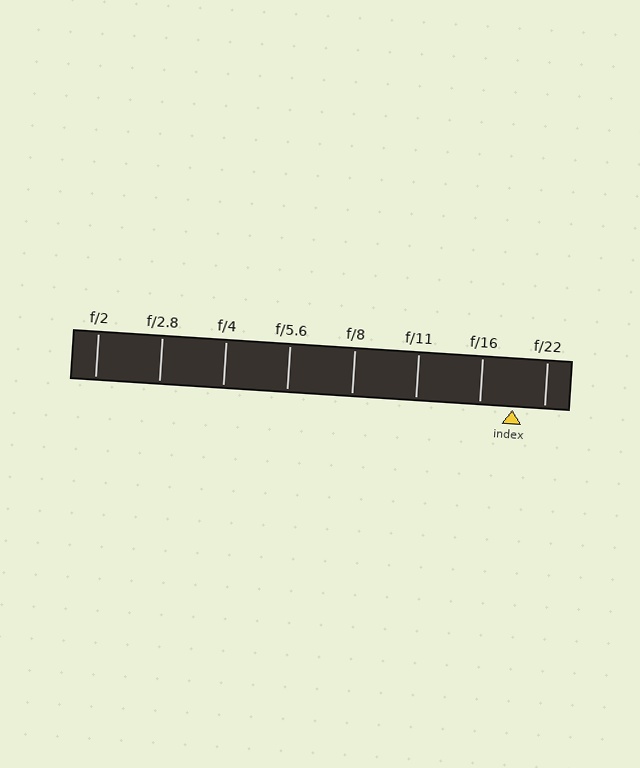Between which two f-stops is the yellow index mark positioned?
The index mark is between f/16 and f/22.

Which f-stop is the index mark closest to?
The index mark is closest to f/22.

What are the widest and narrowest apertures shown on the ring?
The widest aperture shown is f/2 and the narrowest is f/22.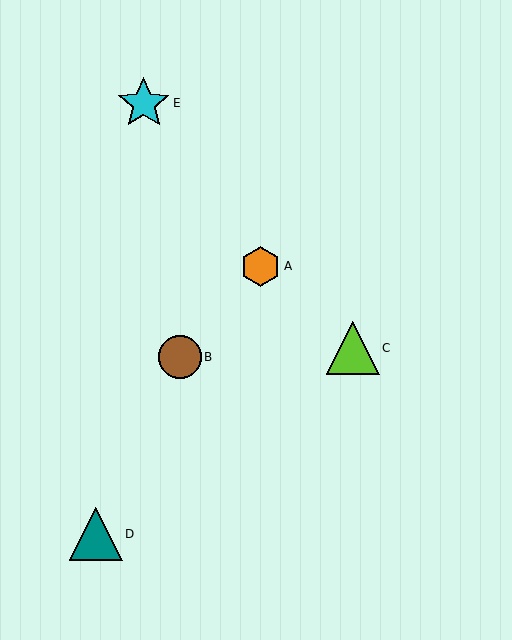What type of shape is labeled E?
Shape E is a cyan star.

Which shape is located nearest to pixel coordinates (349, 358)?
The lime triangle (labeled C) at (353, 348) is nearest to that location.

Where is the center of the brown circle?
The center of the brown circle is at (180, 357).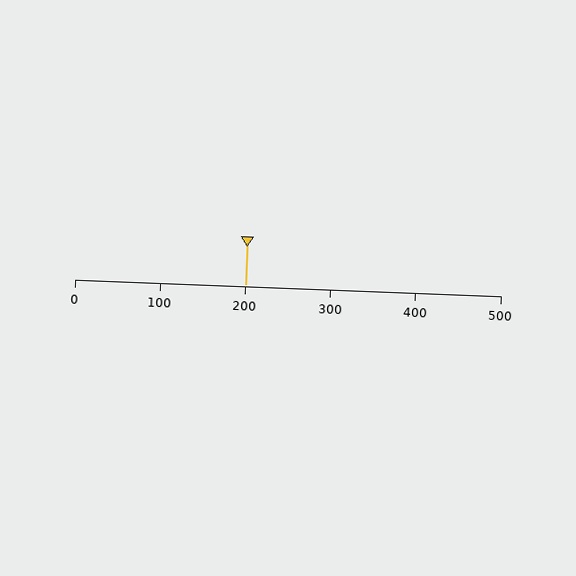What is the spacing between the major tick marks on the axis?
The major ticks are spaced 100 apart.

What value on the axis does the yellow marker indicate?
The marker indicates approximately 200.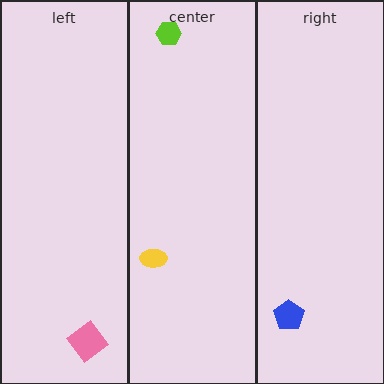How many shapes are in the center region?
2.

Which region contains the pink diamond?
The left region.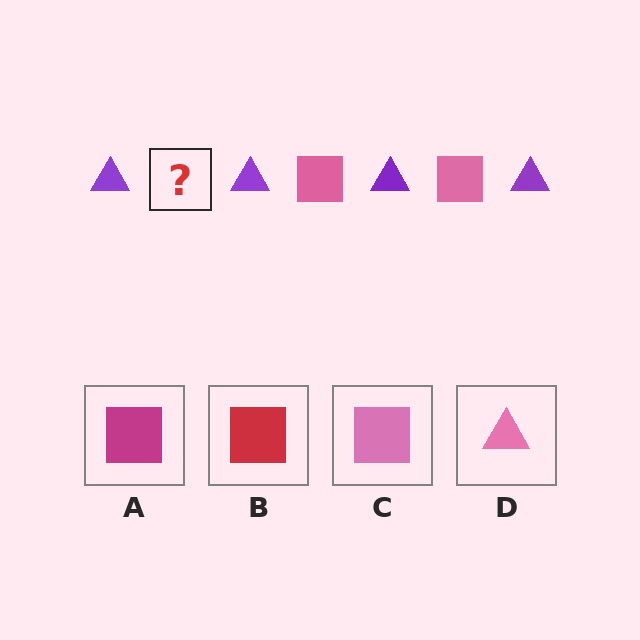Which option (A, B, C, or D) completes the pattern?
C.